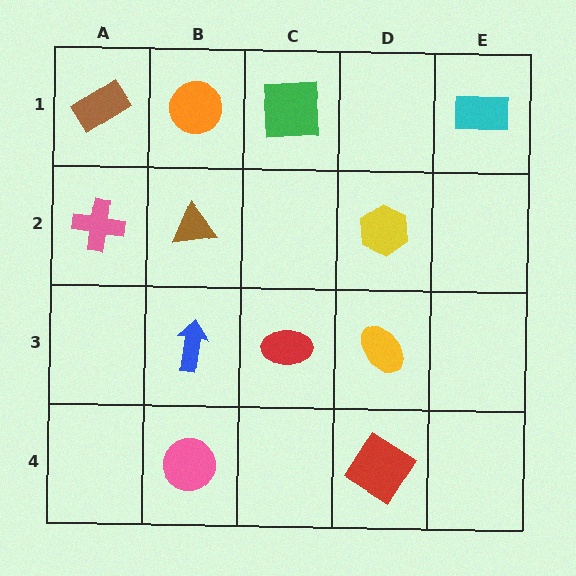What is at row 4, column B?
A pink circle.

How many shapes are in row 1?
4 shapes.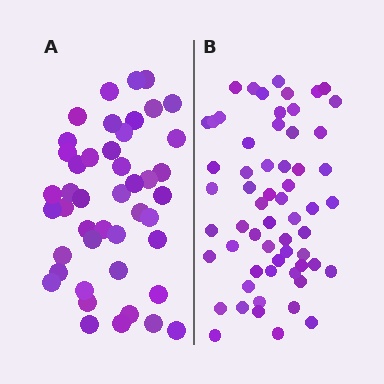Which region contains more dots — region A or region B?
Region B (the right region) has more dots.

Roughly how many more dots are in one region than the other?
Region B has approximately 15 more dots than region A.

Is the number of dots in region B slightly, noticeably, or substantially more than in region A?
Region B has noticeably more, but not dramatically so. The ratio is roughly 1.3 to 1.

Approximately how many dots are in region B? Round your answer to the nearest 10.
About 60 dots.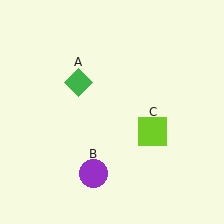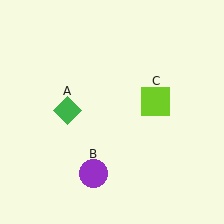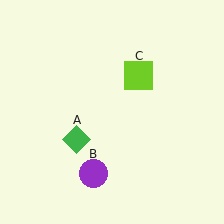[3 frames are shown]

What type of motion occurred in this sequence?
The green diamond (object A), lime square (object C) rotated counterclockwise around the center of the scene.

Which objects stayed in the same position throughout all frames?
Purple circle (object B) remained stationary.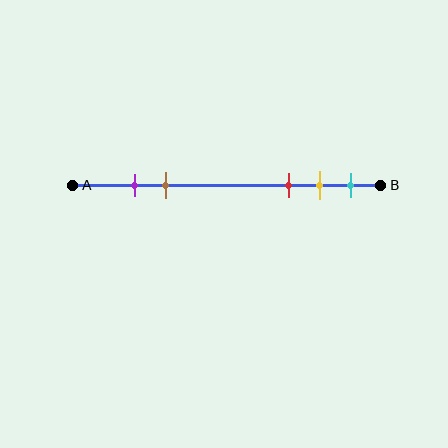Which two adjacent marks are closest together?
The purple and brown marks are the closest adjacent pair.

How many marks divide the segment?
There are 5 marks dividing the segment.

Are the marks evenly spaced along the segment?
No, the marks are not evenly spaced.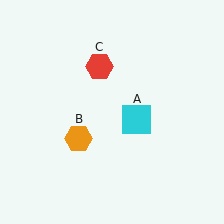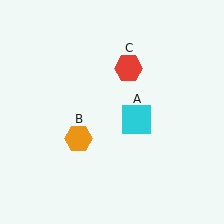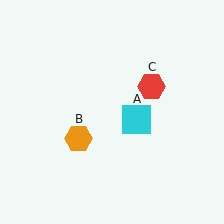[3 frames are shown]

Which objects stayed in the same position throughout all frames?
Cyan square (object A) and orange hexagon (object B) remained stationary.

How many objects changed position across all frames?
1 object changed position: red hexagon (object C).